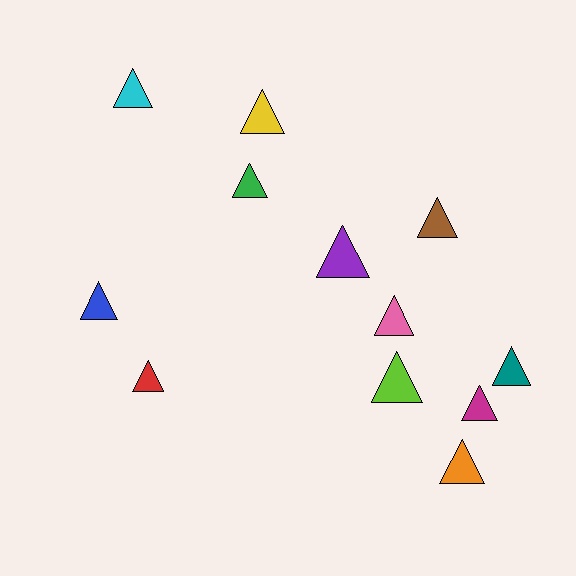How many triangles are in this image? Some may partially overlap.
There are 12 triangles.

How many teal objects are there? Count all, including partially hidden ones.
There is 1 teal object.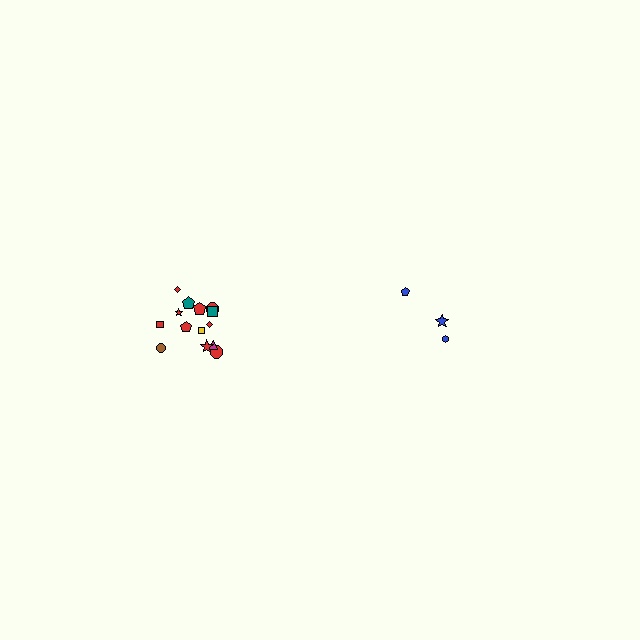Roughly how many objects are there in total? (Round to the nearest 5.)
Roughly 20 objects in total.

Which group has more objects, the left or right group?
The left group.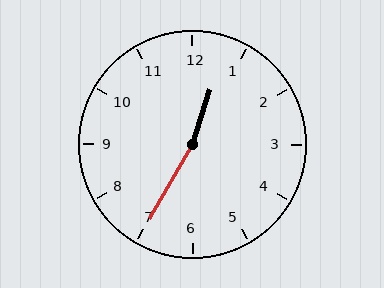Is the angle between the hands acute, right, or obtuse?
It is obtuse.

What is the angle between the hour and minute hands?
Approximately 168 degrees.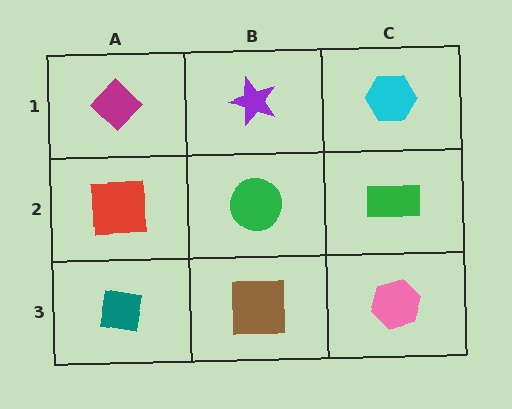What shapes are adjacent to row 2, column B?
A purple star (row 1, column B), a brown square (row 3, column B), a red square (row 2, column A), a green rectangle (row 2, column C).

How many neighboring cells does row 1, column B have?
3.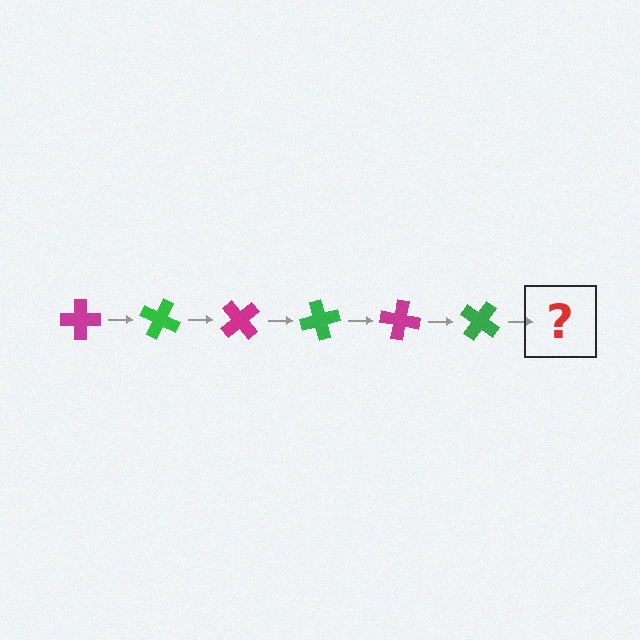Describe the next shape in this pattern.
It should be a magenta cross, rotated 150 degrees from the start.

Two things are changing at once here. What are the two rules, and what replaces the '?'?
The two rules are that it rotates 25 degrees each step and the color cycles through magenta and green. The '?' should be a magenta cross, rotated 150 degrees from the start.